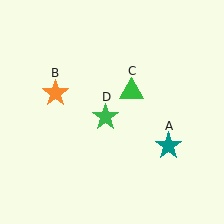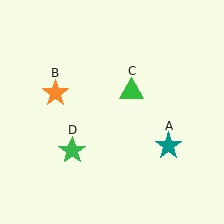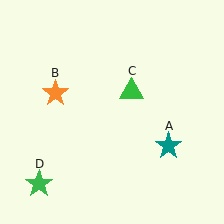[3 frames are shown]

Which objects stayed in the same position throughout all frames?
Teal star (object A) and orange star (object B) and green triangle (object C) remained stationary.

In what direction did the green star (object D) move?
The green star (object D) moved down and to the left.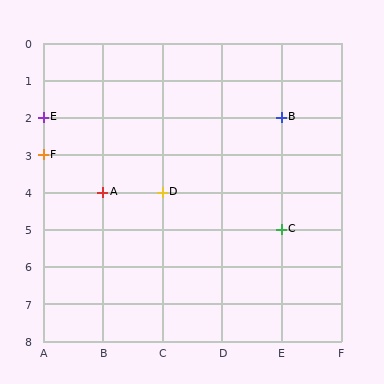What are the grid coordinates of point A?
Point A is at grid coordinates (B, 4).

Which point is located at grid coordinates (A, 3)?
Point F is at (A, 3).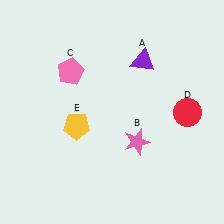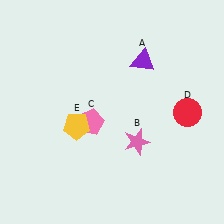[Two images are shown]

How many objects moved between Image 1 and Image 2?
1 object moved between the two images.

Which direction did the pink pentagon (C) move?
The pink pentagon (C) moved down.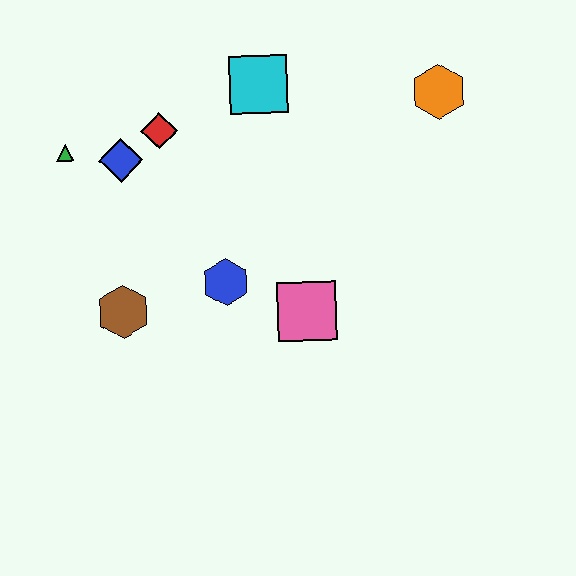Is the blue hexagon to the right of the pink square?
No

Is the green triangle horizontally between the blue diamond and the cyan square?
No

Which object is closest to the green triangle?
The blue diamond is closest to the green triangle.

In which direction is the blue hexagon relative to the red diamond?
The blue hexagon is below the red diamond.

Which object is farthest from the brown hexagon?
The orange hexagon is farthest from the brown hexagon.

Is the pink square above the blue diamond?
No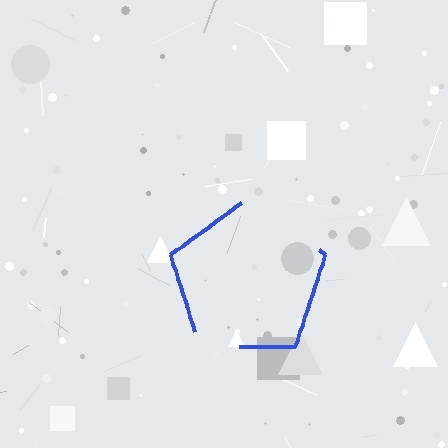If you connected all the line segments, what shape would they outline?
They would outline a pentagon.